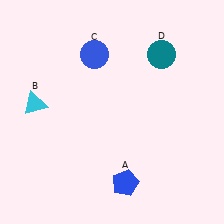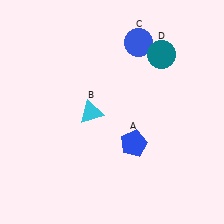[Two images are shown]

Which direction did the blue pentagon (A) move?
The blue pentagon (A) moved up.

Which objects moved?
The objects that moved are: the blue pentagon (A), the cyan triangle (B), the blue circle (C).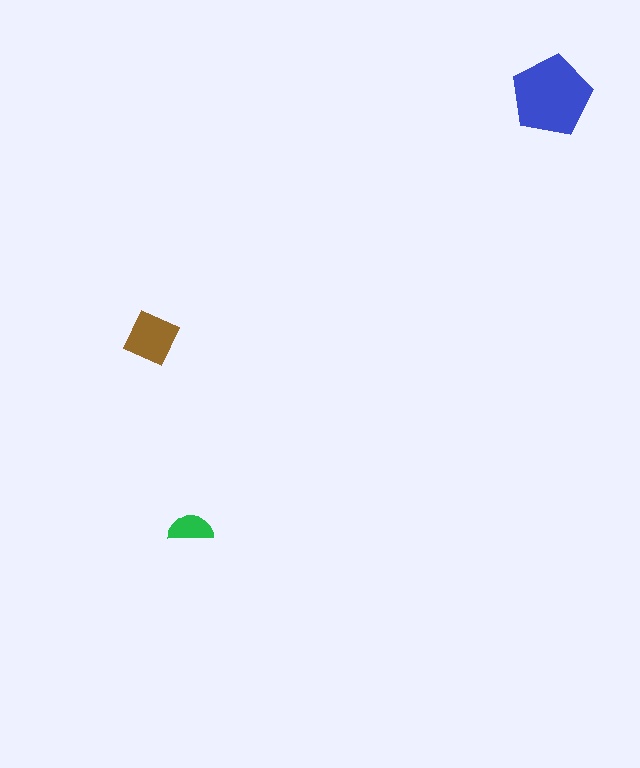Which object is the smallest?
The green semicircle.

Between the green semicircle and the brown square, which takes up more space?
The brown square.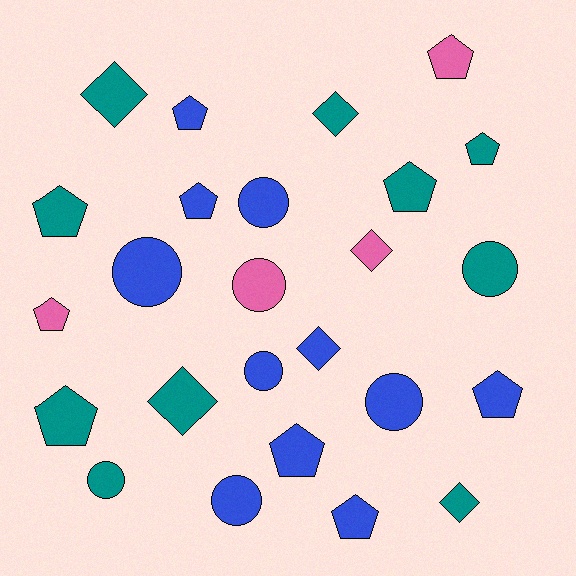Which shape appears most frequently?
Pentagon, with 11 objects.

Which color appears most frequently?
Blue, with 11 objects.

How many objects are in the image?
There are 25 objects.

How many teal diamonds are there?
There are 4 teal diamonds.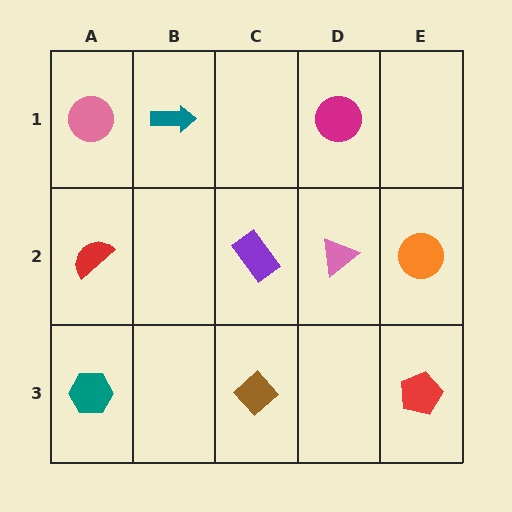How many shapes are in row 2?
4 shapes.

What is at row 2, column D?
A pink triangle.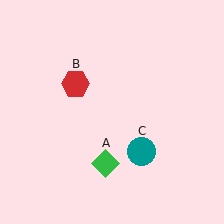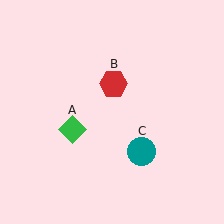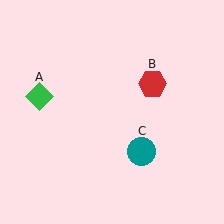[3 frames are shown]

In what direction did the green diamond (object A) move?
The green diamond (object A) moved up and to the left.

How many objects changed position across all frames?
2 objects changed position: green diamond (object A), red hexagon (object B).